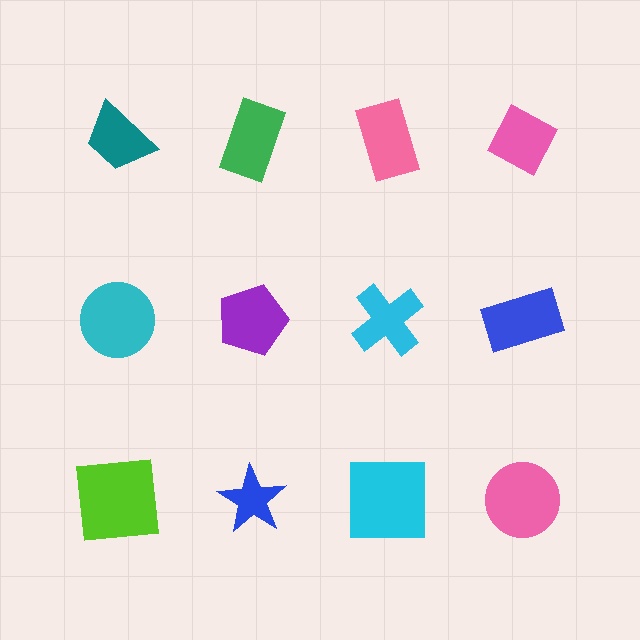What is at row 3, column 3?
A cyan square.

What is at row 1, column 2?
A green rectangle.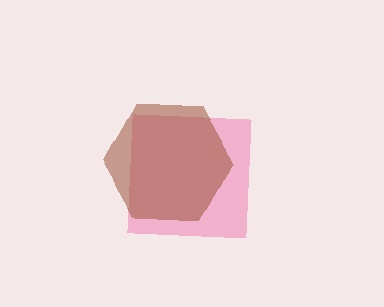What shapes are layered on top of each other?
The layered shapes are: a pink square, a brown hexagon.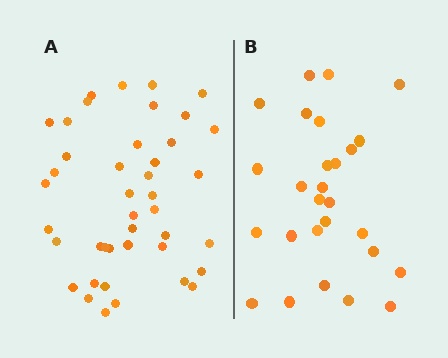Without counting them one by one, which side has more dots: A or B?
Region A (the left region) has more dots.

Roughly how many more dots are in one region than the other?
Region A has approximately 15 more dots than region B.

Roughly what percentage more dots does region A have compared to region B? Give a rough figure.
About 55% more.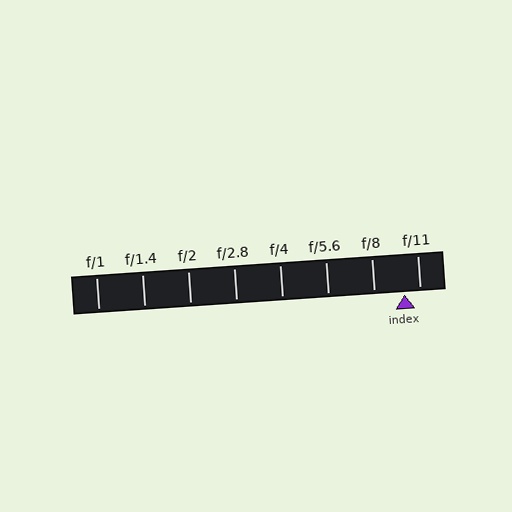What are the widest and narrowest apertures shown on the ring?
The widest aperture shown is f/1 and the narrowest is f/11.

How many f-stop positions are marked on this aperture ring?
There are 8 f-stop positions marked.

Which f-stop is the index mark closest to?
The index mark is closest to f/11.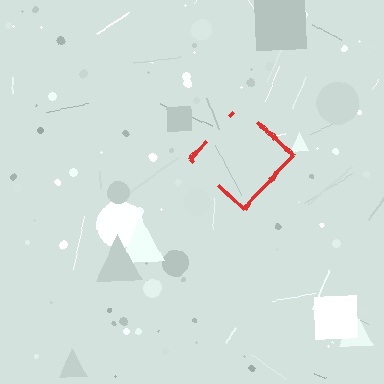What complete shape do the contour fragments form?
The contour fragments form a diamond.